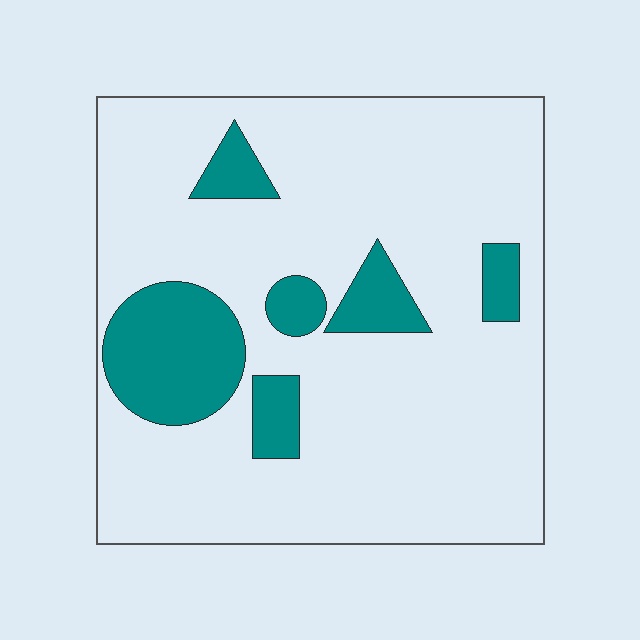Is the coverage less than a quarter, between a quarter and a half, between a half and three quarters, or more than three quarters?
Less than a quarter.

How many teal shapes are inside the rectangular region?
6.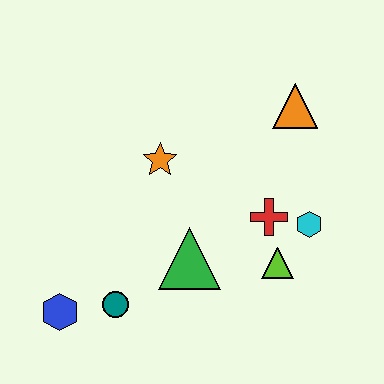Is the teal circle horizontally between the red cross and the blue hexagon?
Yes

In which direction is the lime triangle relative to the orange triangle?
The lime triangle is below the orange triangle.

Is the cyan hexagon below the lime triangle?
No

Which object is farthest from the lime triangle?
The blue hexagon is farthest from the lime triangle.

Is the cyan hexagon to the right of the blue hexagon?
Yes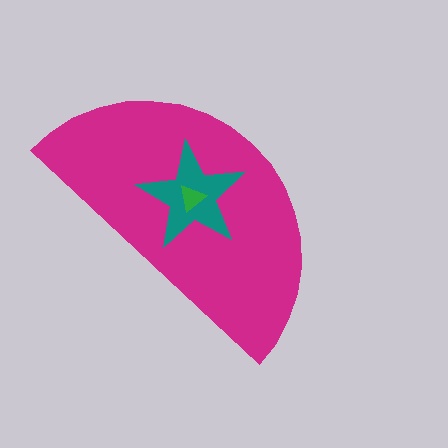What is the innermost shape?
The green triangle.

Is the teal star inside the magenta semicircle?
Yes.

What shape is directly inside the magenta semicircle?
The teal star.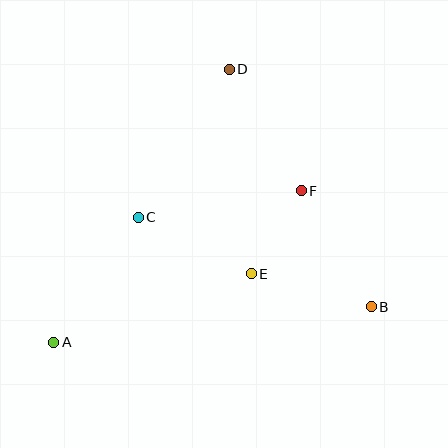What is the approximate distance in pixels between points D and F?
The distance between D and F is approximately 141 pixels.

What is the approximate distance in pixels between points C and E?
The distance between C and E is approximately 126 pixels.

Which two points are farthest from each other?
Points A and D are farthest from each other.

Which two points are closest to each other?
Points E and F are closest to each other.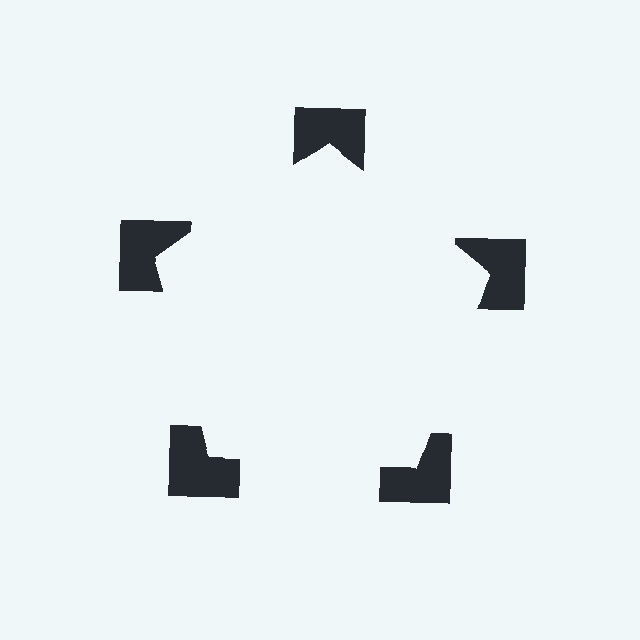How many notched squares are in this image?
There are 5 — one at each vertex of the illusory pentagon.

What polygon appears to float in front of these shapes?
An illusory pentagon — its edges are inferred from the aligned wedge cuts in the notched squares, not physically drawn.